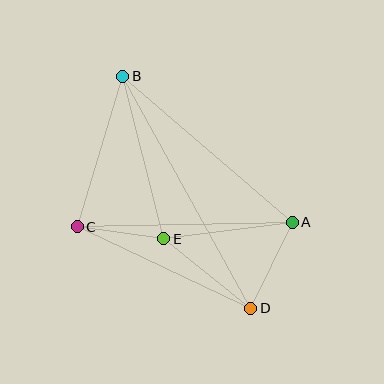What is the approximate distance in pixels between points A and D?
The distance between A and D is approximately 95 pixels.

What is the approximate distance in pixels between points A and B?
The distance between A and B is approximately 224 pixels.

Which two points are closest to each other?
Points C and E are closest to each other.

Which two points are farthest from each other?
Points B and D are farthest from each other.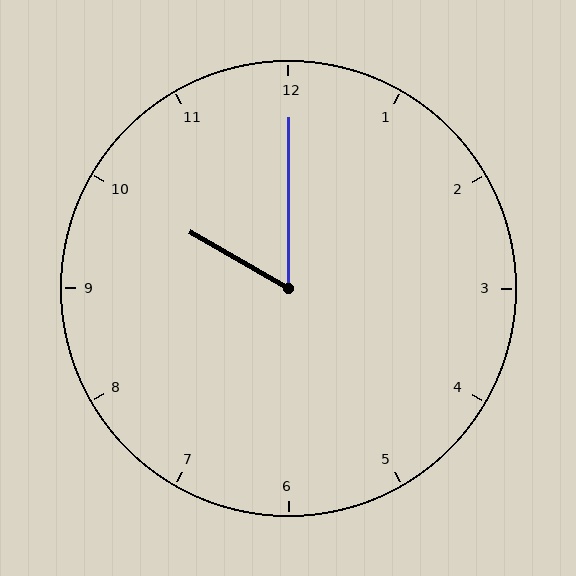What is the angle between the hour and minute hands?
Approximately 60 degrees.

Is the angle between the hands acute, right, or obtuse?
It is acute.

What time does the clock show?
10:00.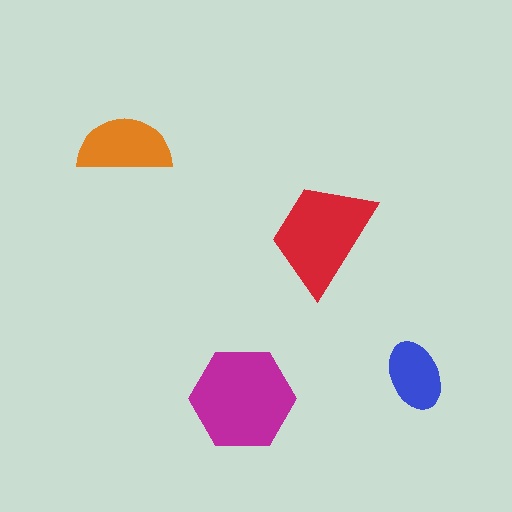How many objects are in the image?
There are 4 objects in the image.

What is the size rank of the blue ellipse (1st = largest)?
4th.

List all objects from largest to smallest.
The magenta hexagon, the red trapezoid, the orange semicircle, the blue ellipse.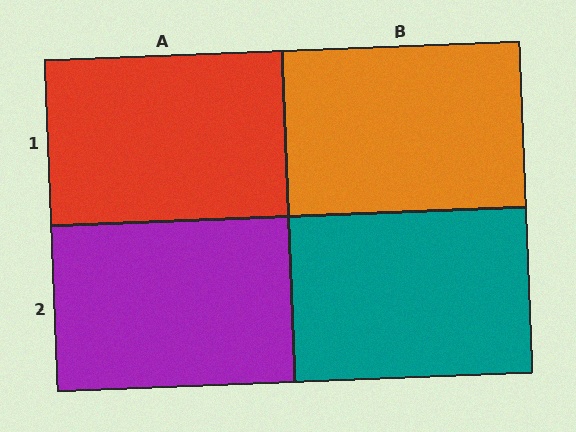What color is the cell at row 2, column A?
Purple.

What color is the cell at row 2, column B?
Teal.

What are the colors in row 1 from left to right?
Red, orange.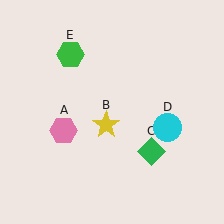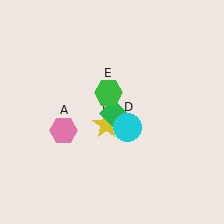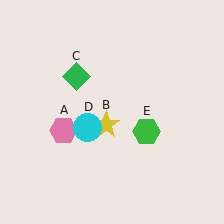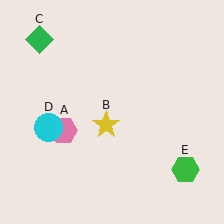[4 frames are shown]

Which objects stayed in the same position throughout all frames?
Pink hexagon (object A) and yellow star (object B) remained stationary.